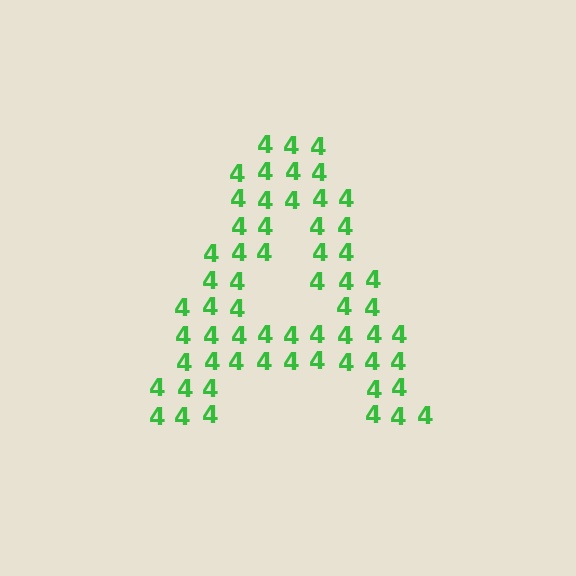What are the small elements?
The small elements are digit 4's.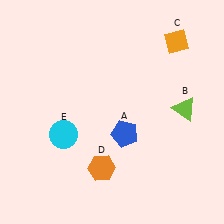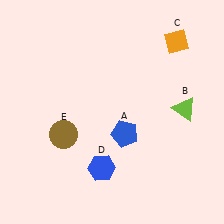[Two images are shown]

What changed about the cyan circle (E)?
In Image 1, E is cyan. In Image 2, it changed to brown.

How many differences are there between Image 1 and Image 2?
There are 2 differences between the two images.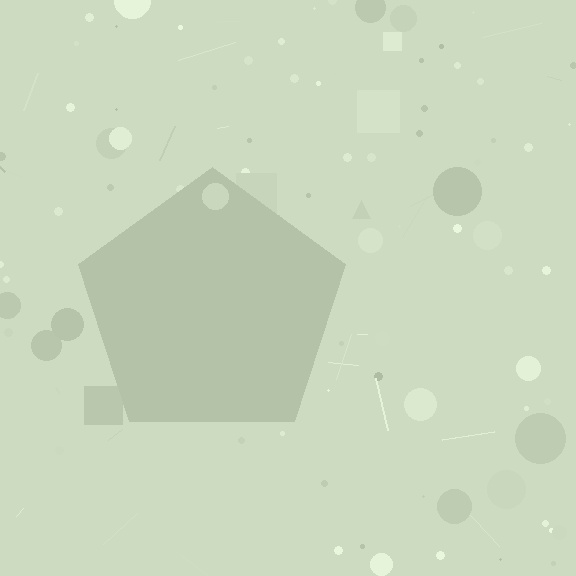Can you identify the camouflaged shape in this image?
The camouflaged shape is a pentagon.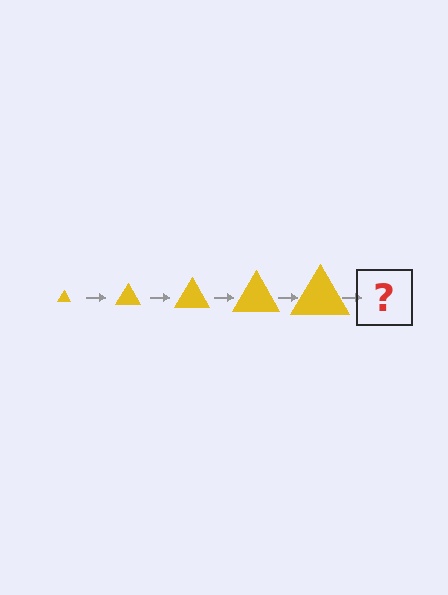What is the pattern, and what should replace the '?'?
The pattern is that the triangle gets progressively larger each step. The '?' should be a yellow triangle, larger than the previous one.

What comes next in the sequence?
The next element should be a yellow triangle, larger than the previous one.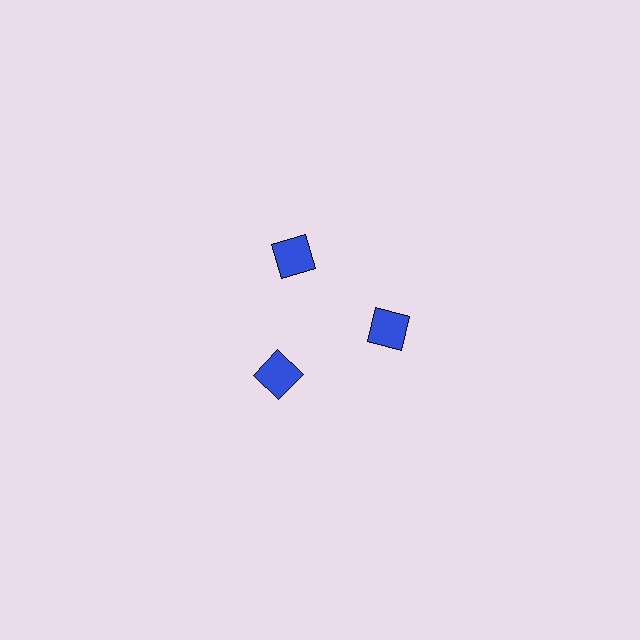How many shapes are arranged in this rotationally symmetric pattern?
There are 3 shapes, arranged in 3 groups of 1.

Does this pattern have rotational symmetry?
Yes, this pattern has 3-fold rotational symmetry. It looks the same after rotating 120 degrees around the center.